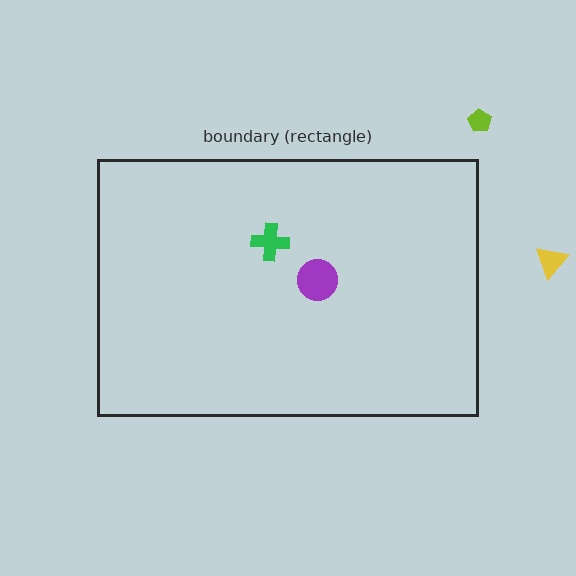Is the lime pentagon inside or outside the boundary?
Outside.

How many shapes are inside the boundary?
2 inside, 2 outside.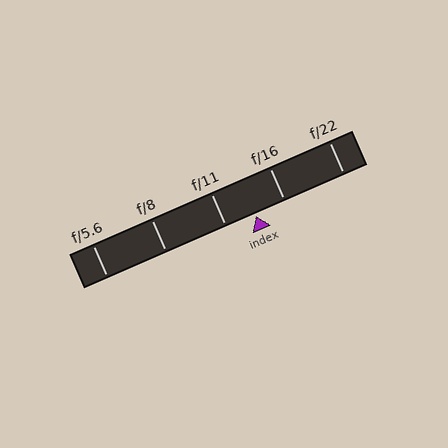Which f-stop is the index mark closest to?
The index mark is closest to f/16.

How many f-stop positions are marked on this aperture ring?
There are 5 f-stop positions marked.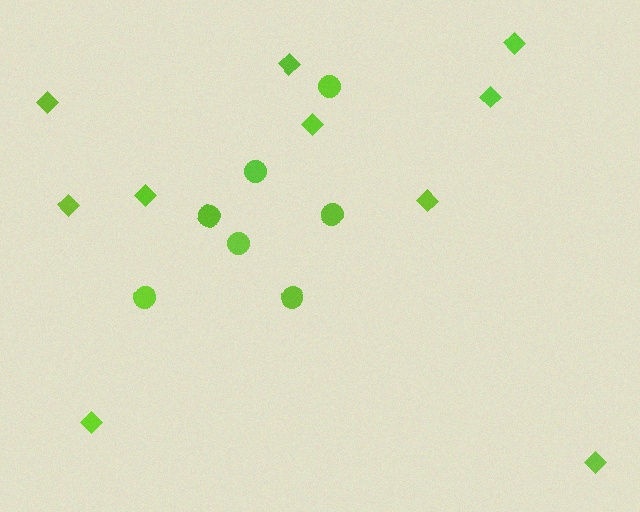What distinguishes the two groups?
There are 2 groups: one group of circles (7) and one group of diamonds (10).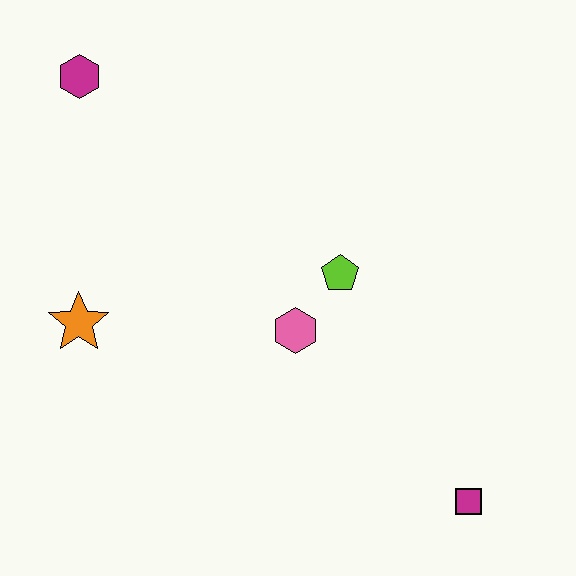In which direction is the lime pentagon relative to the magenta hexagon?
The lime pentagon is to the right of the magenta hexagon.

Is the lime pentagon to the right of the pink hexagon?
Yes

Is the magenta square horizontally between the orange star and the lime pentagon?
No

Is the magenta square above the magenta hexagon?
No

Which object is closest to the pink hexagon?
The lime pentagon is closest to the pink hexagon.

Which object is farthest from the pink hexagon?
The magenta hexagon is farthest from the pink hexagon.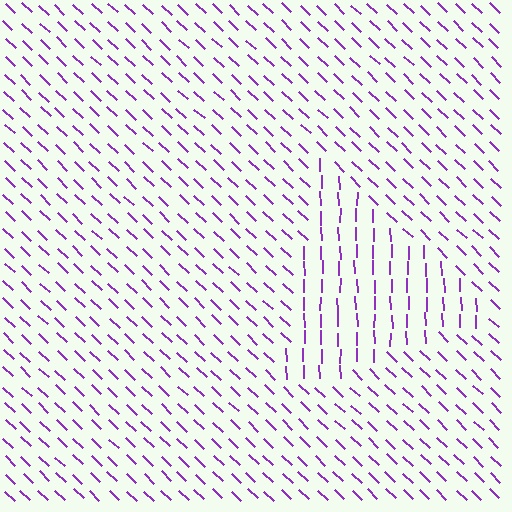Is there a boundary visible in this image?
Yes, there is a texture boundary formed by a change in line orientation.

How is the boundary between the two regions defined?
The boundary is defined purely by a change in line orientation (approximately 45 degrees difference). All lines are the same color and thickness.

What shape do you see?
I see a triangle.